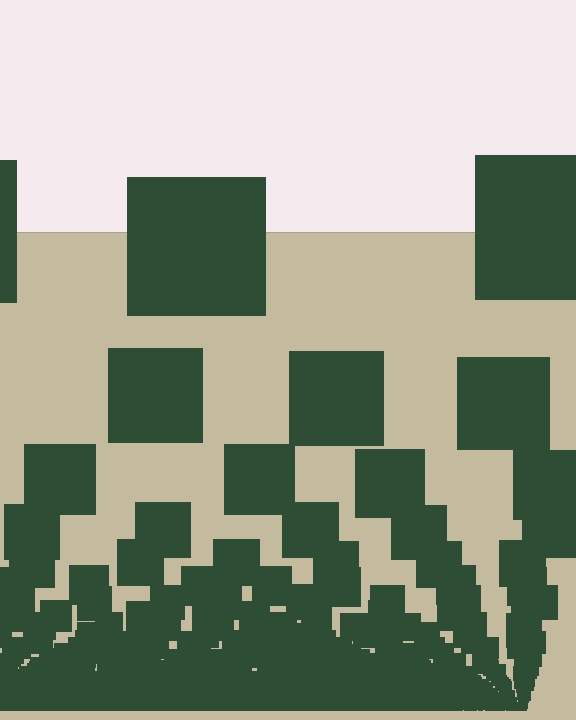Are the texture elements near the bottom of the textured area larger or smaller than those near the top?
Smaller. The gradient is inverted — elements near the bottom are smaller and denser.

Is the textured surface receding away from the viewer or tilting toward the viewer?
The surface appears to tilt toward the viewer. Texture elements get larger and sparser toward the top.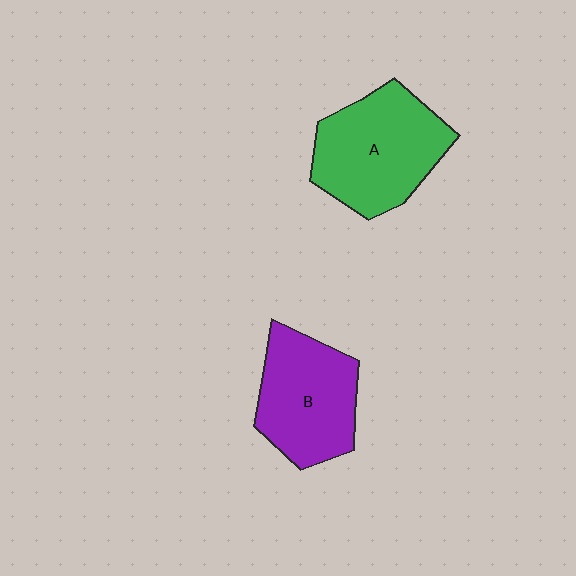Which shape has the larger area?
Shape A (green).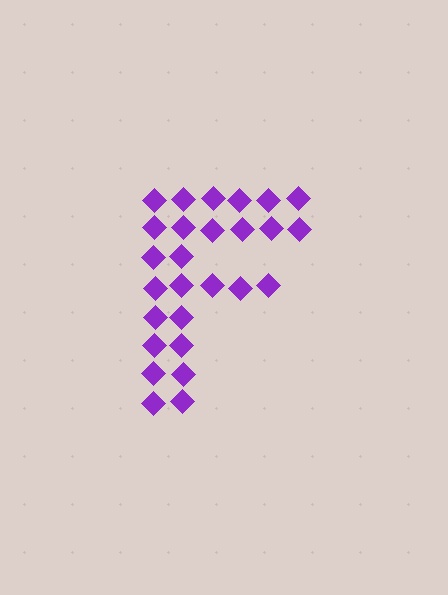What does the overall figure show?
The overall figure shows the letter F.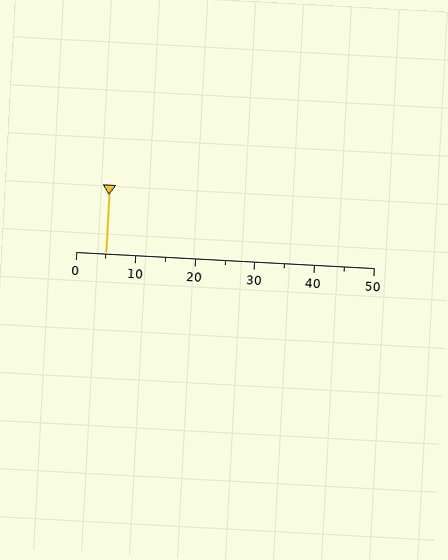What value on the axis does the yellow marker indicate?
The marker indicates approximately 5.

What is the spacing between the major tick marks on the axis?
The major ticks are spaced 10 apart.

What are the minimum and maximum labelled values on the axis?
The axis runs from 0 to 50.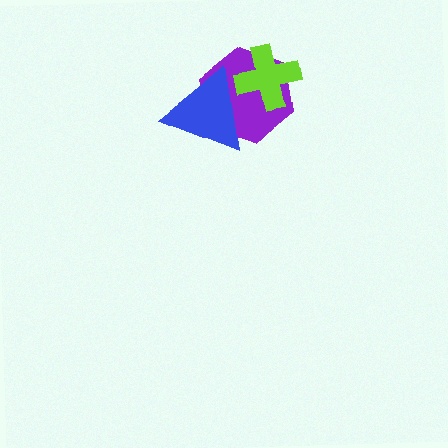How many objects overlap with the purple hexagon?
2 objects overlap with the purple hexagon.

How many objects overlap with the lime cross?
2 objects overlap with the lime cross.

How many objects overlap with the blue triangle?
2 objects overlap with the blue triangle.